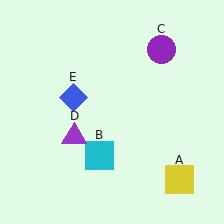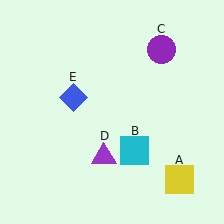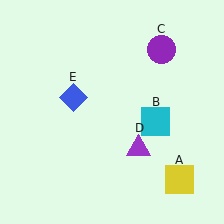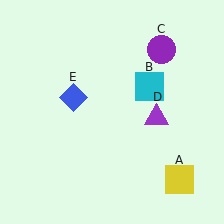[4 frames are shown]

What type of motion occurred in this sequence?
The cyan square (object B), purple triangle (object D) rotated counterclockwise around the center of the scene.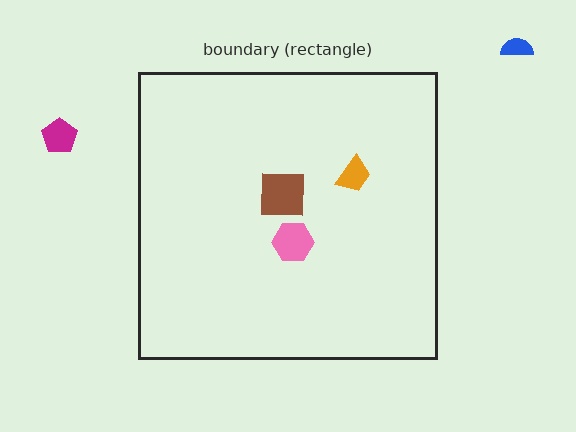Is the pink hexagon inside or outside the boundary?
Inside.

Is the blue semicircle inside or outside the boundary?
Outside.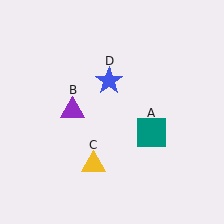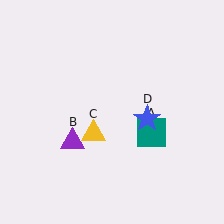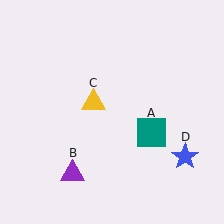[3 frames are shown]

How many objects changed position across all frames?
3 objects changed position: purple triangle (object B), yellow triangle (object C), blue star (object D).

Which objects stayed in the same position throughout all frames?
Teal square (object A) remained stationary.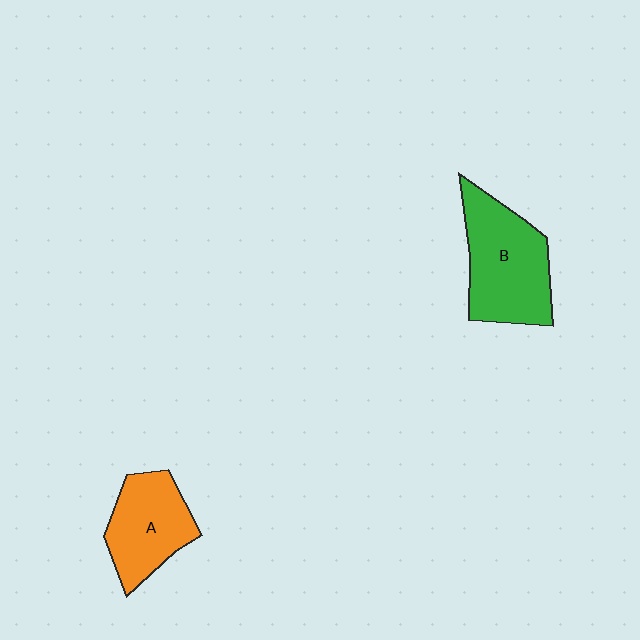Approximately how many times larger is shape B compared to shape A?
Approximately 1.3 times.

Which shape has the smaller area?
Shape A (orange).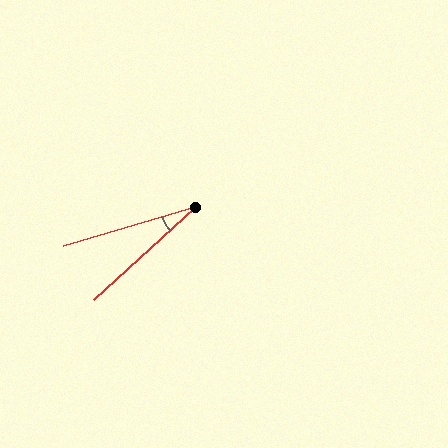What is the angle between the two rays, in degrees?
Approximately 26 degrees.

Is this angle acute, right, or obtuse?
It is acute.